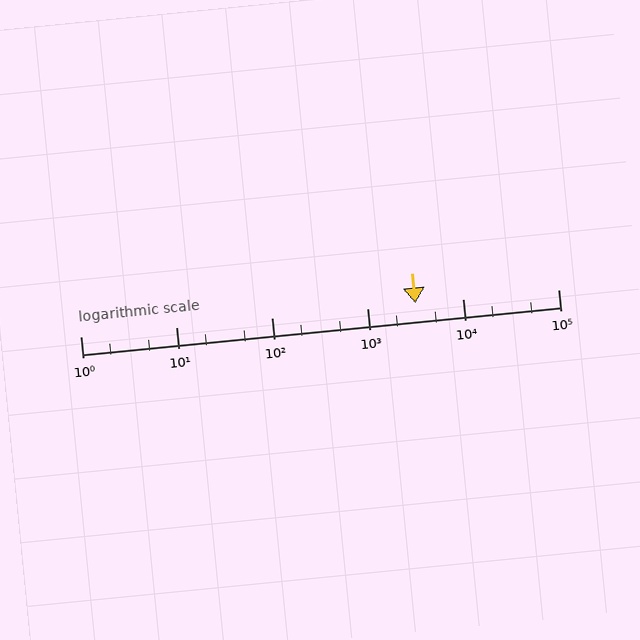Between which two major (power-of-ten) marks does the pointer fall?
The pointer is between 1000 and 10000.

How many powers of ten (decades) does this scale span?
The scale spans 5 decades, from 1 to 100000.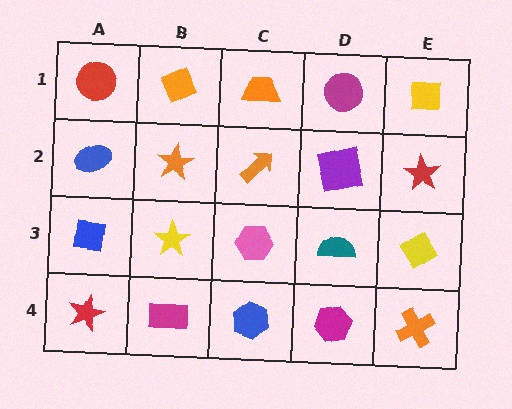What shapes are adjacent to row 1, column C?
An orange arrow (row 2, column C), an orange diamond (row 1, column B), a magenta circle (row 1, column D).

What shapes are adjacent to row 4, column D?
A teal semicircle (row 3, column D), a blue hexagon (row 4, column C), an orange cross (row 4, column E).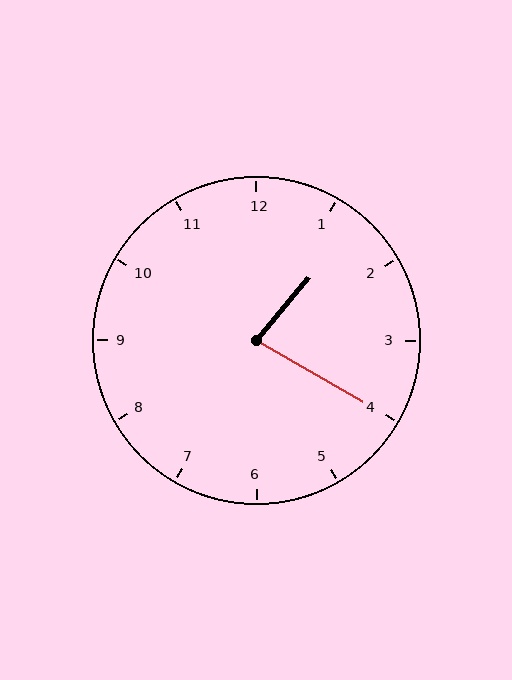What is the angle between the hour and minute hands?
Approximately 80 degrees.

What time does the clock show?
1:20.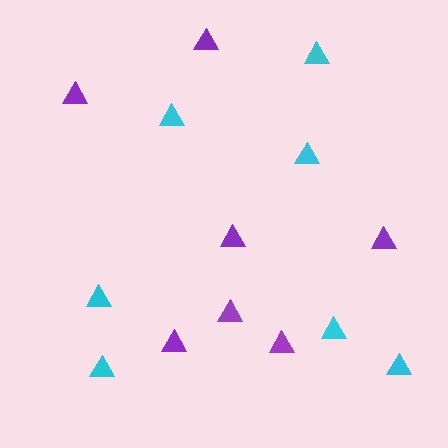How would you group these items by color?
There are 2 groups: one group of purple triangles (7) and one group of cyan triangles (7).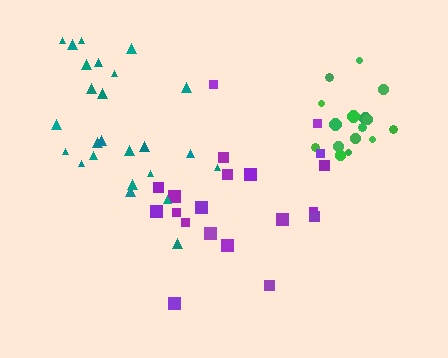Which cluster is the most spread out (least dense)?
Teal.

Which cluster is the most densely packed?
Green.